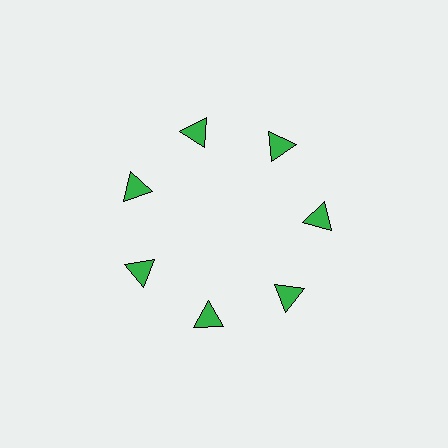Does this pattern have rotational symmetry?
Yes, this pattern has 7-fold rotational symmetry. It looks the same after rotating 51 degrees around the center.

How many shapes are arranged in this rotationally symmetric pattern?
There are 7 shapes, arranged in 7 groups of 1.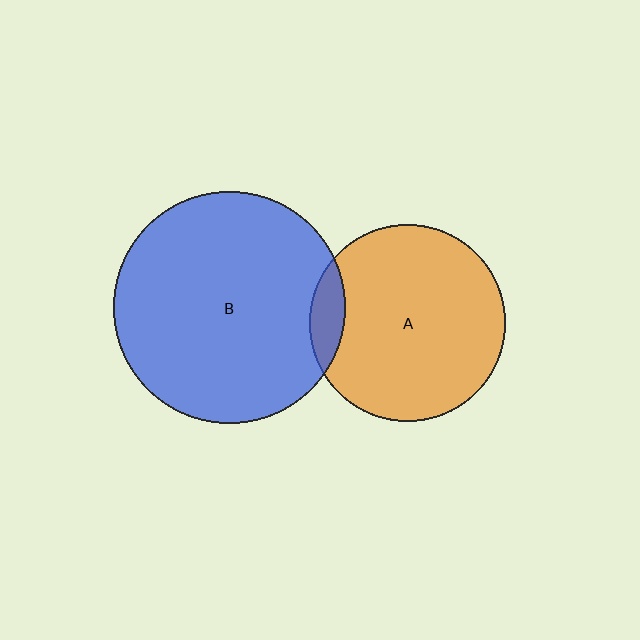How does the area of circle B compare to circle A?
Approximately 1.4 times.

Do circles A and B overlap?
Yes.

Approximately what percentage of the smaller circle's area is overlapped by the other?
Approximately 10%.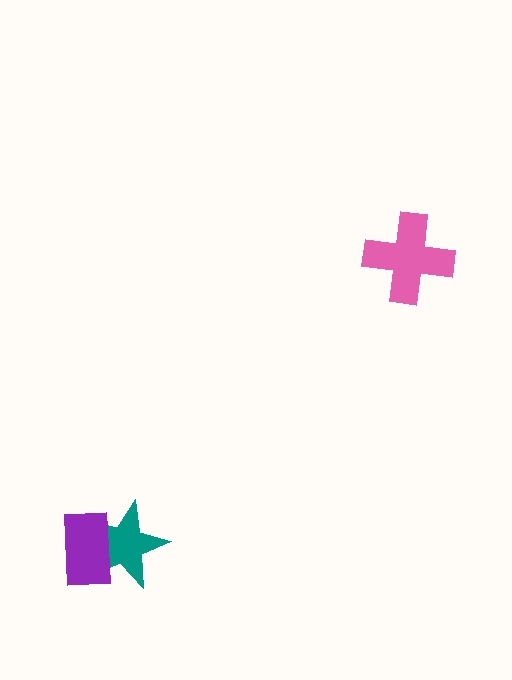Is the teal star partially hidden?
Yes, it is partially covered by another shape.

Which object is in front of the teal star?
The purple rectangle is in front of the teal star.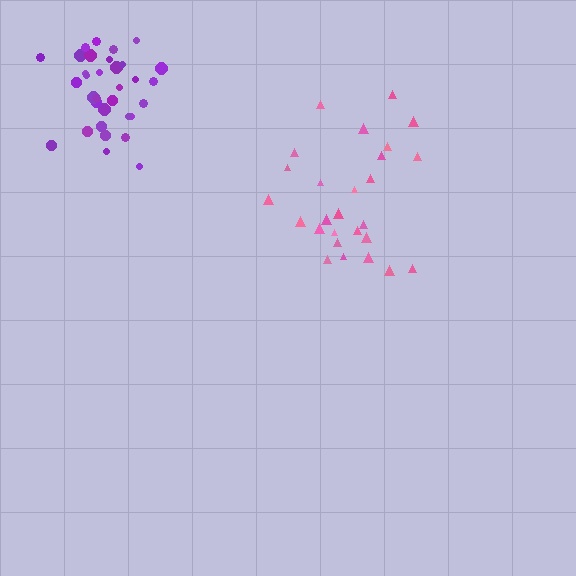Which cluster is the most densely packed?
Purple.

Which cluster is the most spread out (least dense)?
Pink.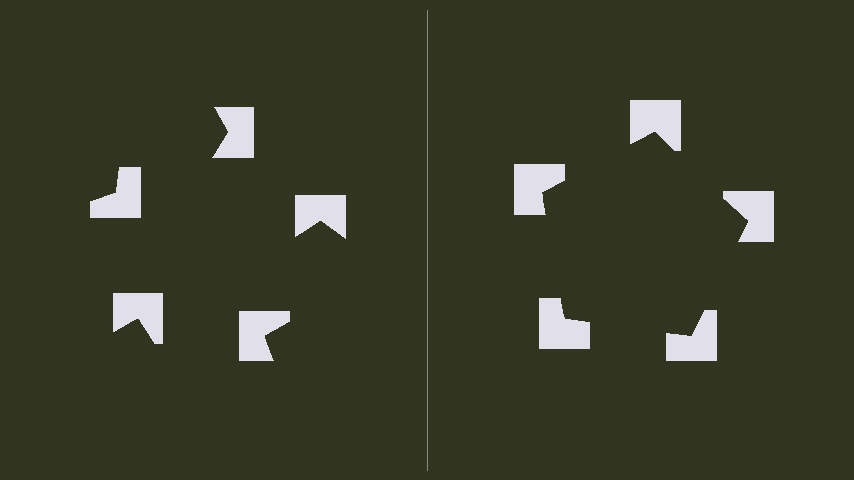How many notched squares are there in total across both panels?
10 — 5 on each side.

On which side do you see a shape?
An illusory pentagon appears on the right side. On the left side the wedge cuts are rotated, so no coherent shape forms.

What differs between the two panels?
The notched squares are positioned identically on both sides; only the wedge orientations differ. On the right they align to a pentagon; on the left they are misaligned.